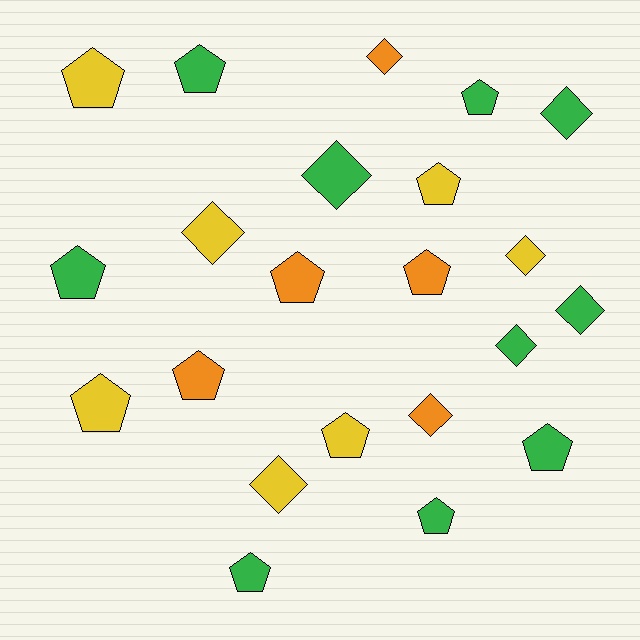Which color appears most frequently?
Green, with 10 objects.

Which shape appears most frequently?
Pentagon, with 13 objects.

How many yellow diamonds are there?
There are 3 yellow diamonds.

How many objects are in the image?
There are 22 objects.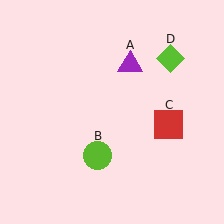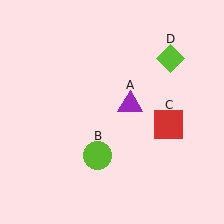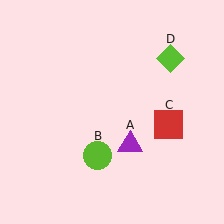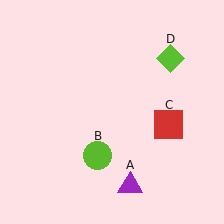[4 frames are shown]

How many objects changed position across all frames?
1 object changed position: purple triangle (object A).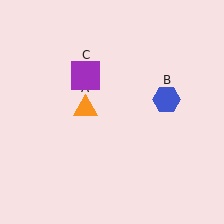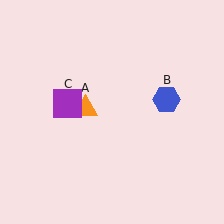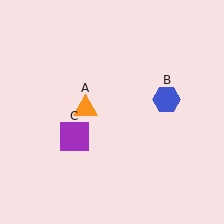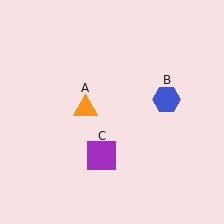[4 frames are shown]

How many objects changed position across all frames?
1 object changed position: purple square (object C).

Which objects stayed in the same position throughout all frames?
Orange triangle (object A) and blue hexagon (object B) remained stationary.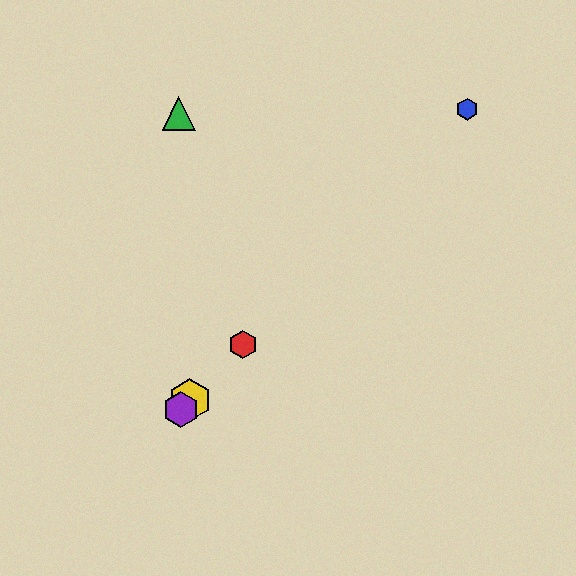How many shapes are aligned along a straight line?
4 shapes (the red hexagon, the blue hexagon, the yellow hexagon, the purple hexagon) are aligned along a straight line.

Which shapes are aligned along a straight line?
The red hexagon, the blue hexagon, the yellow hexagon, the purple hexagon are aligned along a straight line.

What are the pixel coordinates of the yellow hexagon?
The yellow hexagon is at (190, 400).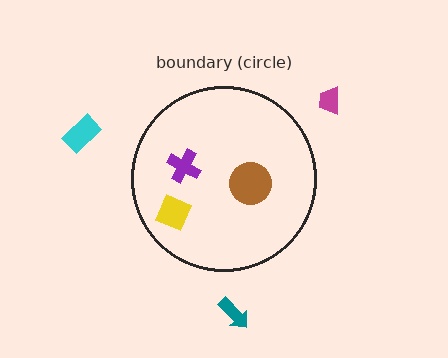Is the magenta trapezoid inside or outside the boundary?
Outside.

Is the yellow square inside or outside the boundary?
Inside.